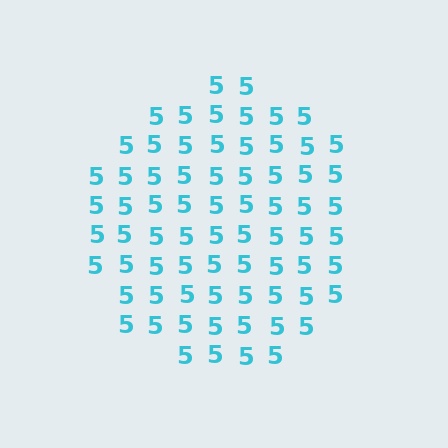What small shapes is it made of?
It is made of small digit 5's.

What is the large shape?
The large shape is a circle.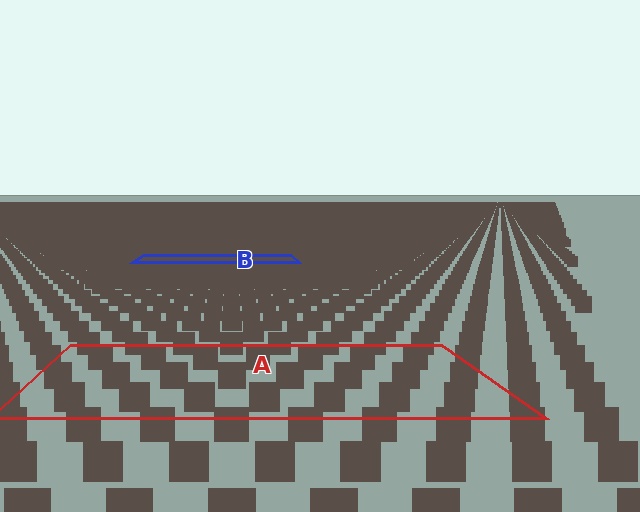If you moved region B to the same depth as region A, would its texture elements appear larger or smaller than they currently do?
They would appear larger. At a closer depth, the same texture elements are projected at a bigger on-screen size.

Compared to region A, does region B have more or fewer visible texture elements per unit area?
Region B has more texture elements per unit area — they are packed more densely because it is farther away.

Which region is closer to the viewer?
Region A is closer. The texture elements there are larger and more spread out.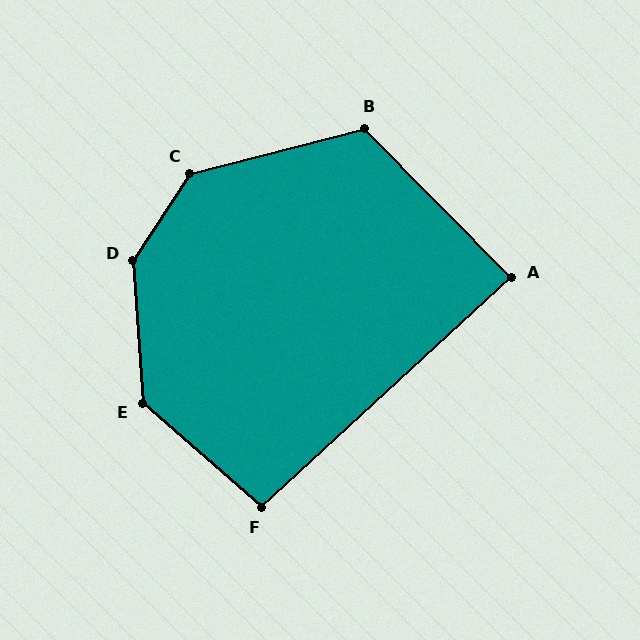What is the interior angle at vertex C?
Approximately 137 degrees (obtuse).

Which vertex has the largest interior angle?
D, at approximately 143 degrees.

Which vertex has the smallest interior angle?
A, at approximately 88 degrees.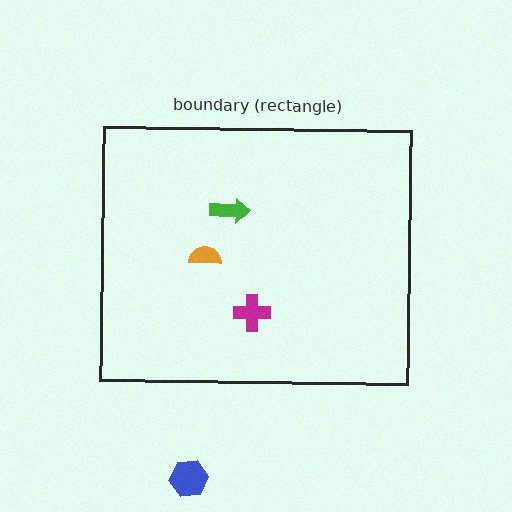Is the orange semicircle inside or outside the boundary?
Inside.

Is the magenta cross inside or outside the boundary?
Inside.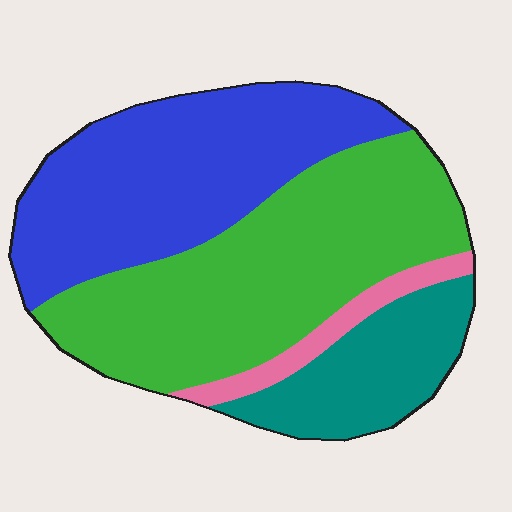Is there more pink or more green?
Green.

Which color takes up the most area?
Green, at roughly 40%.